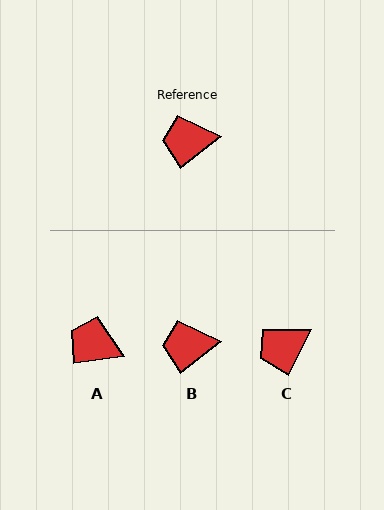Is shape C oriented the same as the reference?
No, it is off by about 26 degrees.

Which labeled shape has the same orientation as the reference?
B.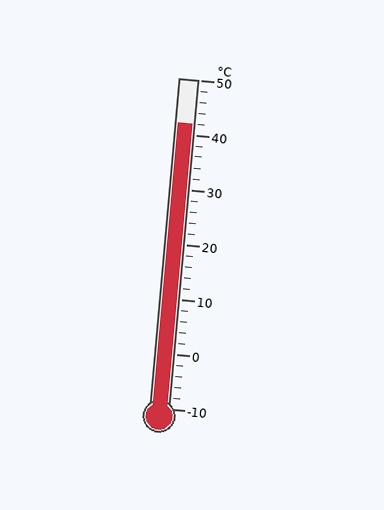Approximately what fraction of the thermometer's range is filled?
The thermometer is filled to approximately 85% of its range.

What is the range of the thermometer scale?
The thermometer scale ranges from -10°C to 50°C.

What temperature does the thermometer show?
The thermometer shows approximately 42°C.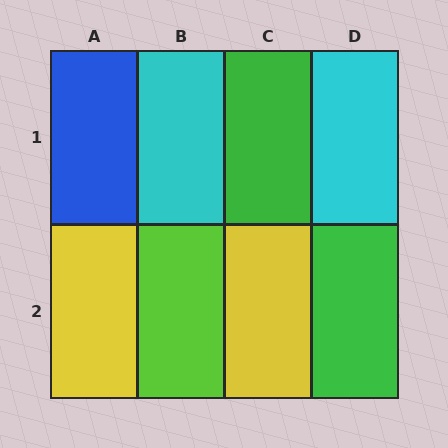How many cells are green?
2 cells are green.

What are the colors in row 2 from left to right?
Yellow, lime, yellow, green.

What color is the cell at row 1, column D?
Cyan.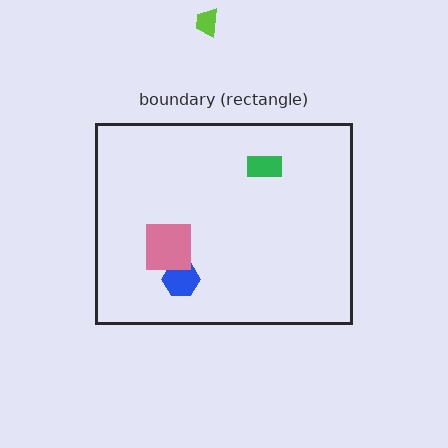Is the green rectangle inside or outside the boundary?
Inside.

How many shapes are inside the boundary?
3 inside, 1 outside.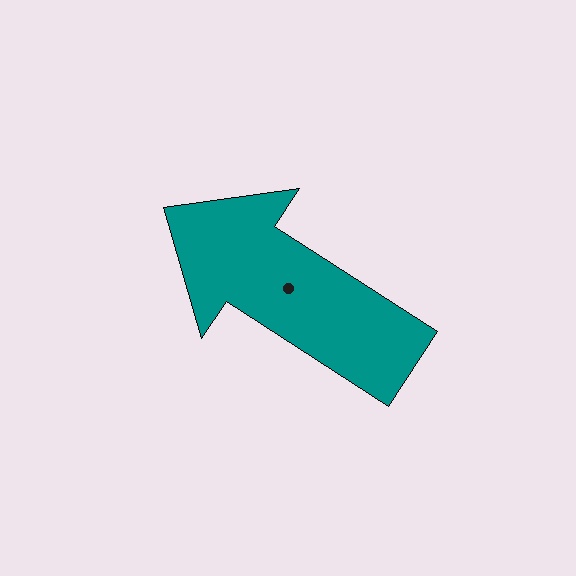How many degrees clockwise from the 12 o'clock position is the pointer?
Approximately 303 degrees.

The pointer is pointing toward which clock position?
Roughly 10 o'clock.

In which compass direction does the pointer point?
Northwest.